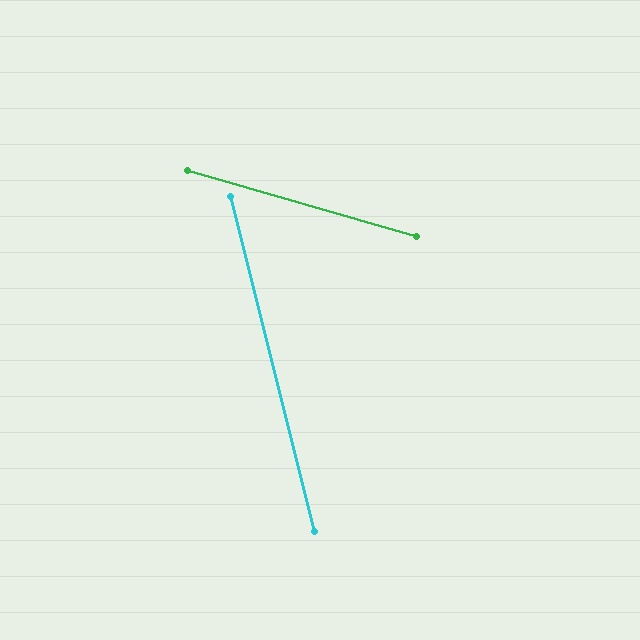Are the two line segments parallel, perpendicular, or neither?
Neither parallel nor perpendicular — they differ by about 60°.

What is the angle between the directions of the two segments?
Approximately 60 degrees.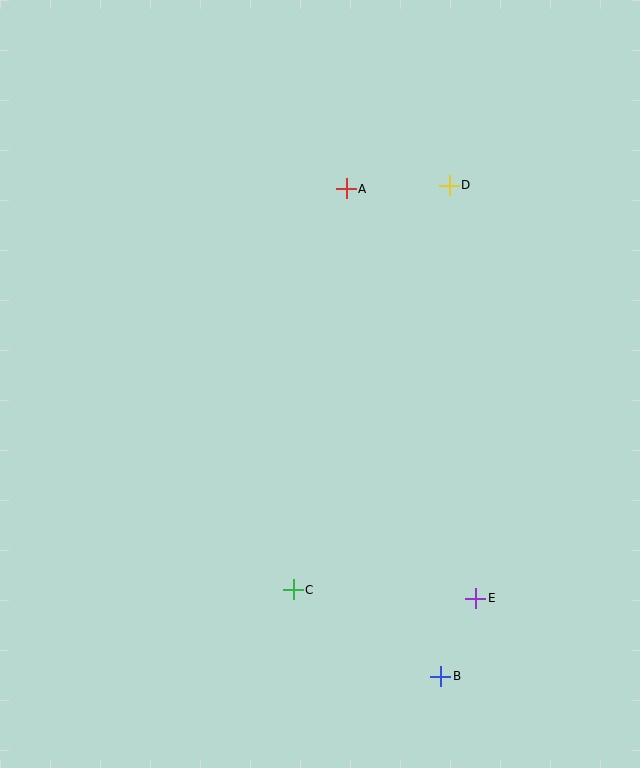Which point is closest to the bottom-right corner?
Point B is closest to the bottom-right corner.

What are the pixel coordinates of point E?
Point E is at (476, 598).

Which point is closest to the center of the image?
Point A at (346, 189) is closest to the center.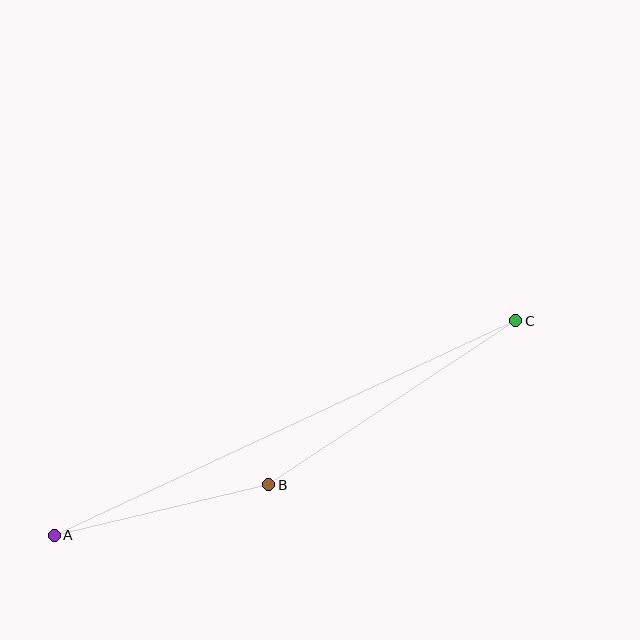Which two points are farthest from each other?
Points A and C are farthest from each other.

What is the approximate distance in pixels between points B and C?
The distance between B and C is approximately 296 pixels.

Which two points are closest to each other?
Points A and B are closest to each other.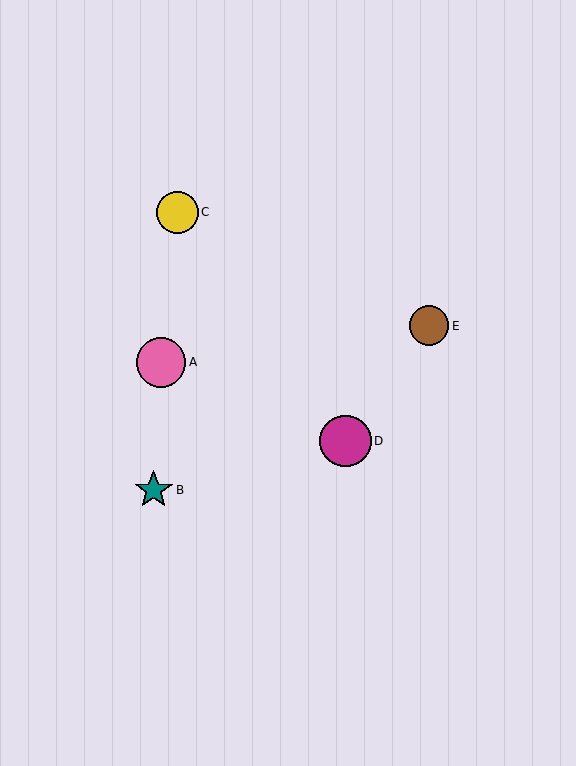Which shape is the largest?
The magenta circle (labeled D) is the largest.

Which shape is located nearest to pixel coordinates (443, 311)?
The brown circle (labeled E) at (429, 326) is nearest to that location.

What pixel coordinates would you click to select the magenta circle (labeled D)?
Click at (346, 441) to select the magenta circle D.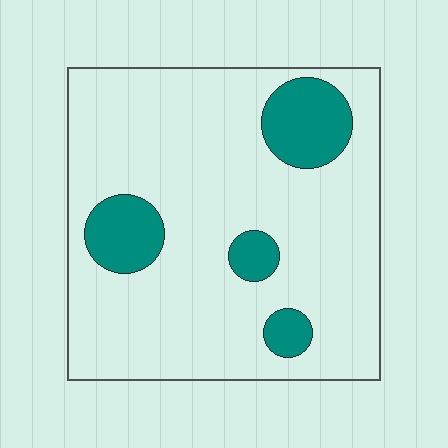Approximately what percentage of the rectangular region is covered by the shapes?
Approximately 15%.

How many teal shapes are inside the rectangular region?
4.